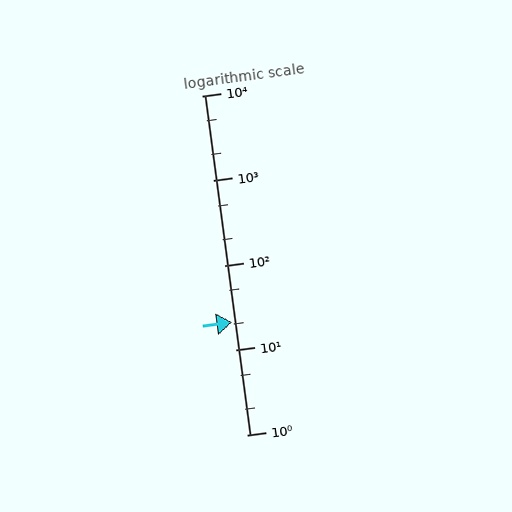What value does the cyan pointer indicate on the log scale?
The pointer indicates approximately 21.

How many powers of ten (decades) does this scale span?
The scale spans 4 decades, from 1 to 10000.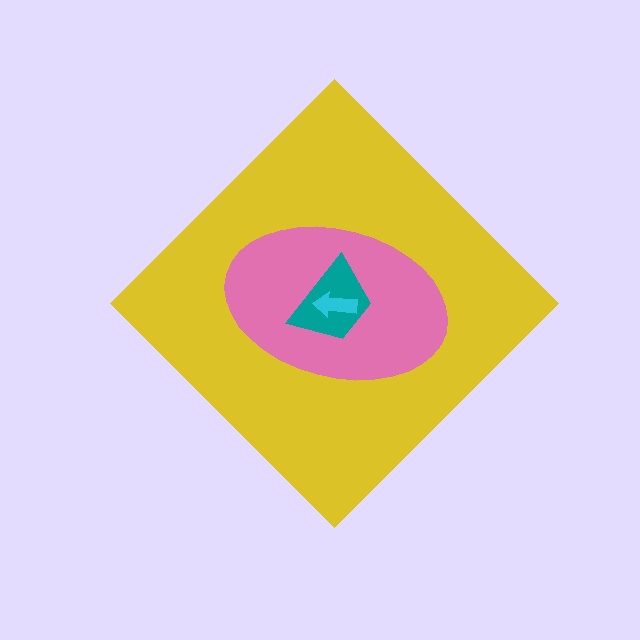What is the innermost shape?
The cyan arrow.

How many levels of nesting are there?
4.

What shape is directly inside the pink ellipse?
The teal trapezoid.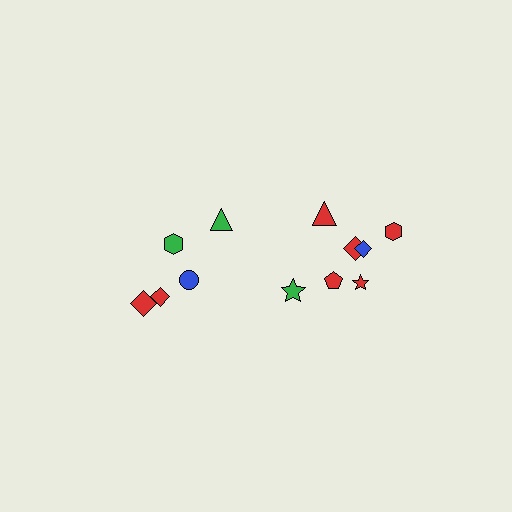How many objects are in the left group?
There are 5 objects.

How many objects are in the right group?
There are 7 objects.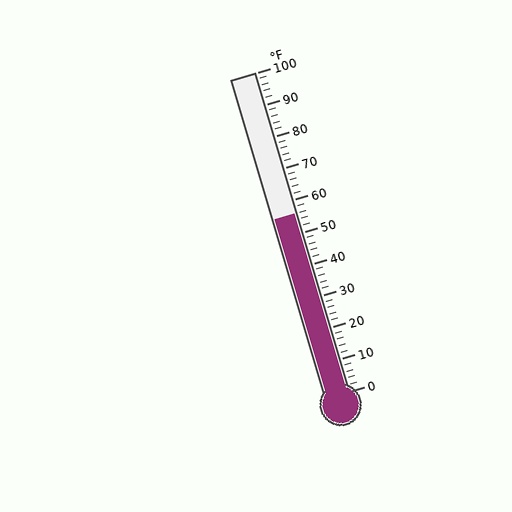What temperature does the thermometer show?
The thermometer shows approximately 56°F.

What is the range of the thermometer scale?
The thermometer scale ranges from 0°F to 100°F.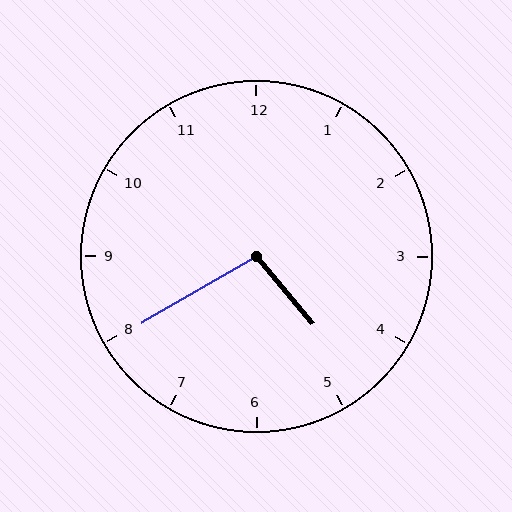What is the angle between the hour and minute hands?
Approximately 100 degrees.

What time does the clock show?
4:40.